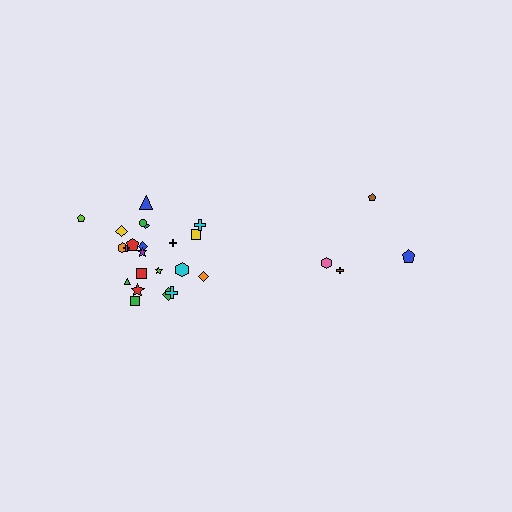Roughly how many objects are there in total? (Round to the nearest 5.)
Roughly 25 objects in total.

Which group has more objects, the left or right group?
The left group.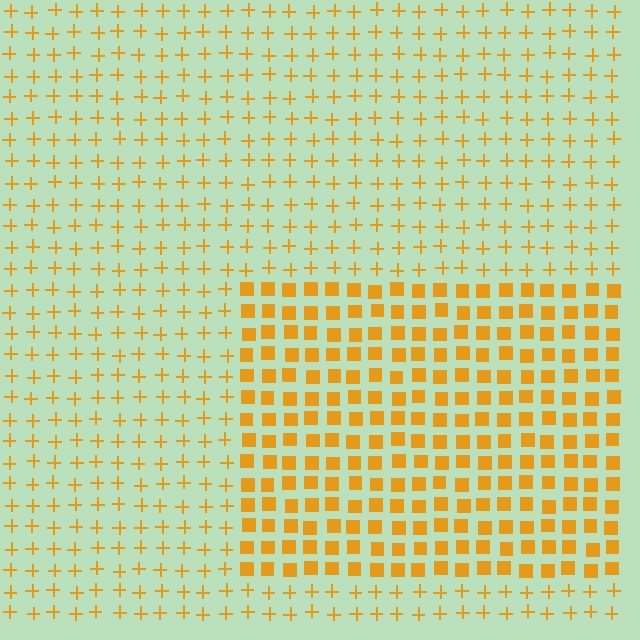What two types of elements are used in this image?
The image uses squares inside the rectangle region and plus signs outside it.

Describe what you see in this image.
The image is filled with small orange elements arranged in a uniform grid. A rectangle-shaped region contains squares, while the surrounding area contains plus signs. The boundary is defined purely by the change in element shape.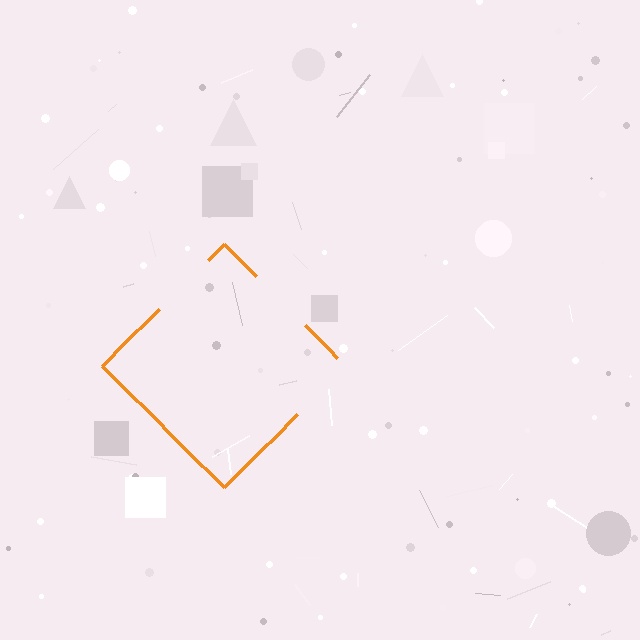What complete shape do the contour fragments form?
The contour fragments form a diamond.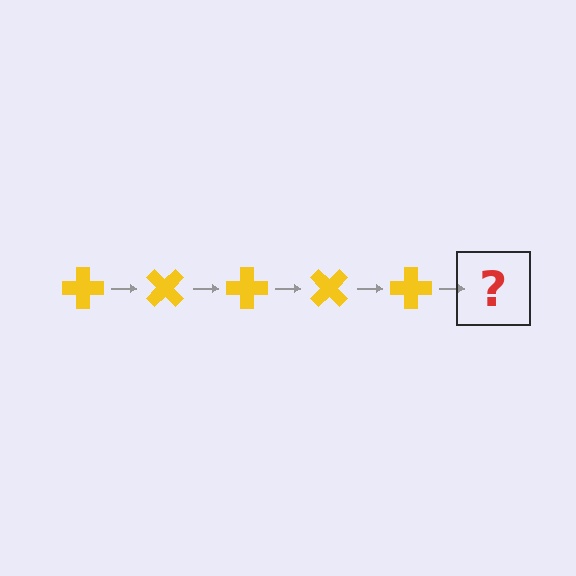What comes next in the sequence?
The next element should be a yellow cross rotated 225 degrees.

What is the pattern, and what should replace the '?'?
The pattern is that the cross rotates 45 degrees each step. The '?' should be a yellow cross rotated 225 degrees.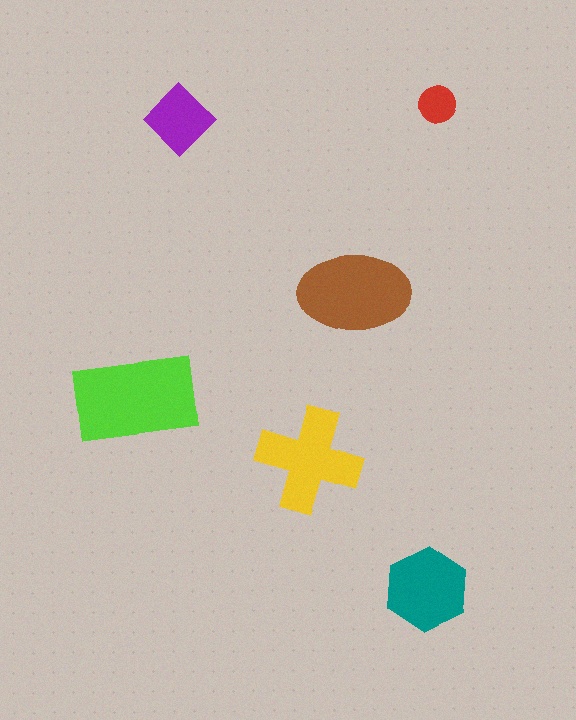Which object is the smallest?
The red circle.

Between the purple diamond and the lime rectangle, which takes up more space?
The lime rectangle.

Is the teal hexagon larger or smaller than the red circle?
Larger.